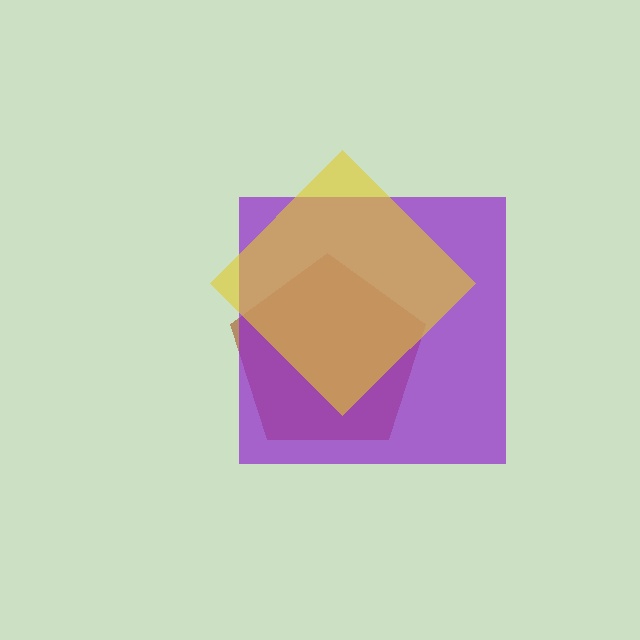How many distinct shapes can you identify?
There are 3 distinct shapes: a brown pentagon, a purple square, a yellow diamond.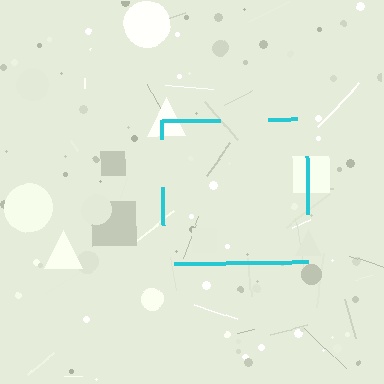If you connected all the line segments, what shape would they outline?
They would outline a square.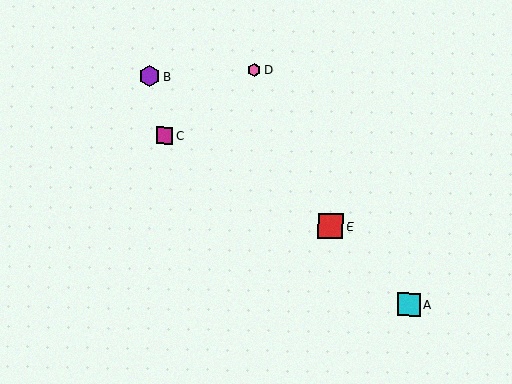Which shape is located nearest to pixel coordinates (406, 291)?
The cyan square (labeled A) at (409, 305) is nearest to that location.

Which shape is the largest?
The red square (labeled E) is the largest.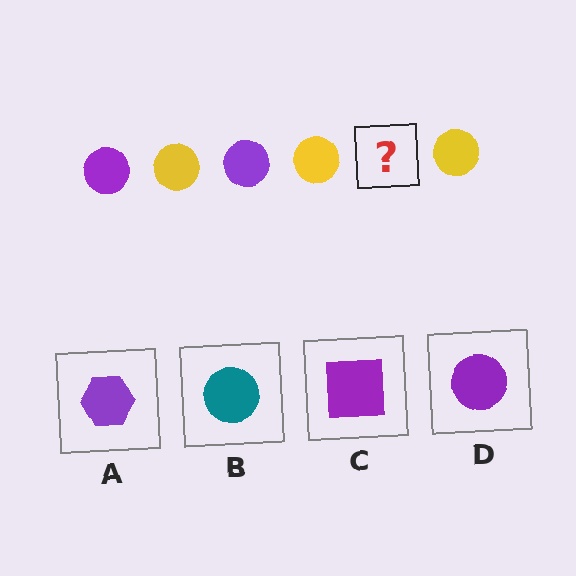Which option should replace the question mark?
Option D.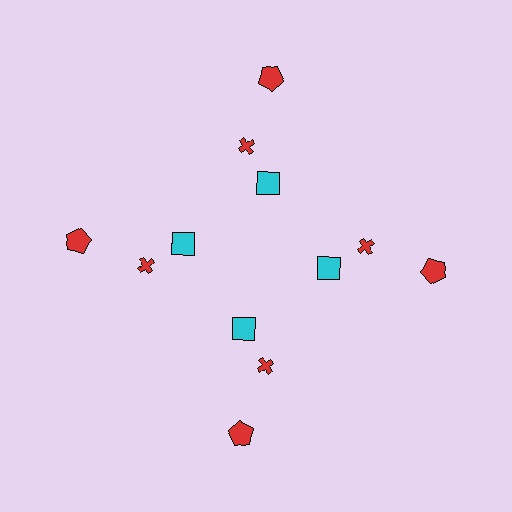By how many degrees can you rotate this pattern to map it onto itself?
The pattern maps onto itself every 90 degrees of rotation.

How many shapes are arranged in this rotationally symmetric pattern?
There are 12 shapes, arranged in 4 groups of 3.